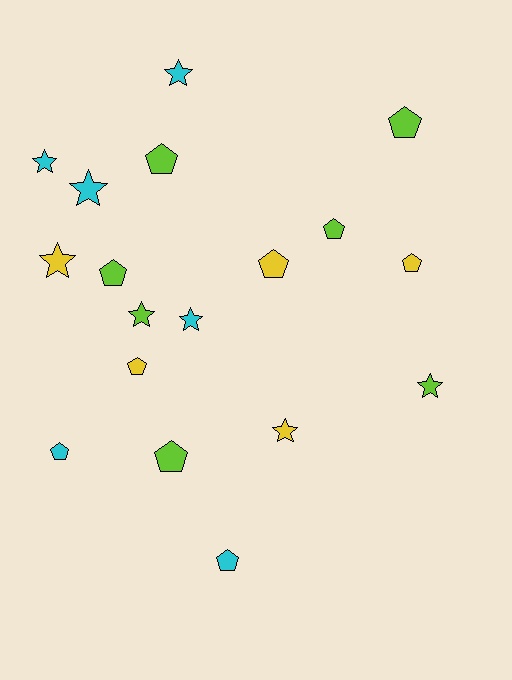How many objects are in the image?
There are 18 objects.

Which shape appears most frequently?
Pentagon, with 10 objects.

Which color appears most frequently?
Lime, with 7 objects.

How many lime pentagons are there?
There are 5 lime pentagons.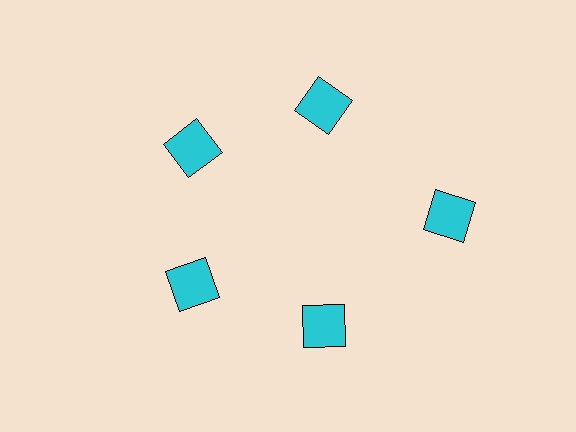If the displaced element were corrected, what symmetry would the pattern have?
It would have 5-fold rotational symmetry — the pattern would map onto itself every 72 degrees.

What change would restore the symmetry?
The symmetry would be restored by moving it inward, back onto the ring so that all 5 squares sit at equal angles and equal distance from the center.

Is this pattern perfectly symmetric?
No. The 5 cyan squares are arranged in a ring, but one element near the 3 o'clock position is pushed outward from the center, breaking the 5-fold rotational symmetry.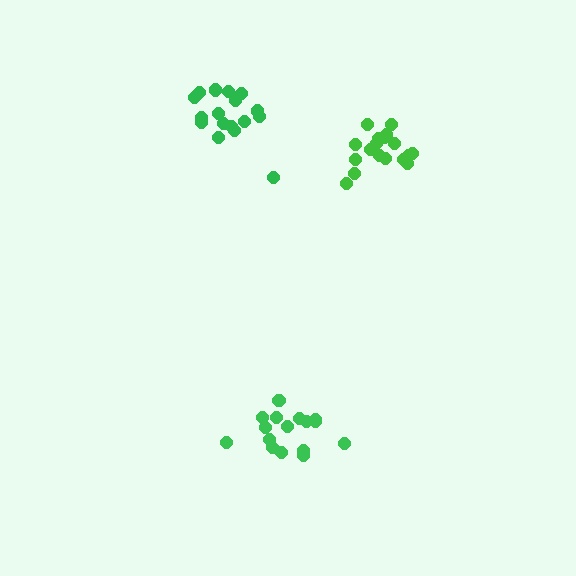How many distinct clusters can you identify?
There are 3 distinct clusters.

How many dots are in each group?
Group 1: 16 dots, Group 2: 18 dots, Group 3: 18 dots (52 total).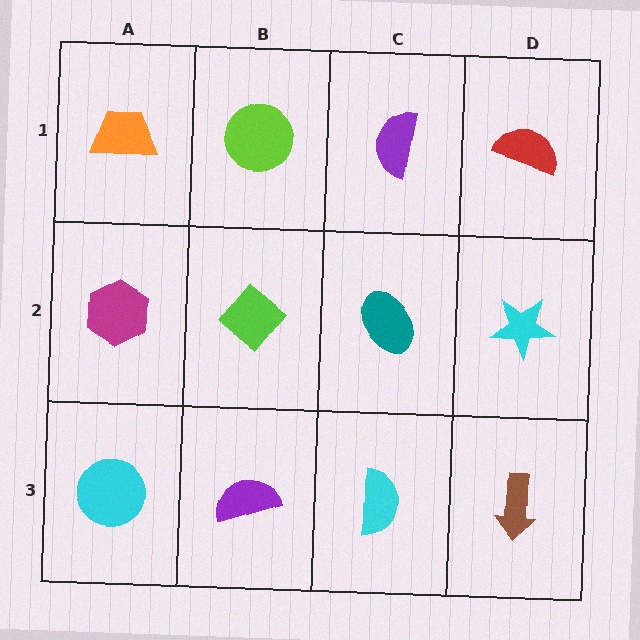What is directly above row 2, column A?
An orange trapezoid.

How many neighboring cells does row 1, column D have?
2.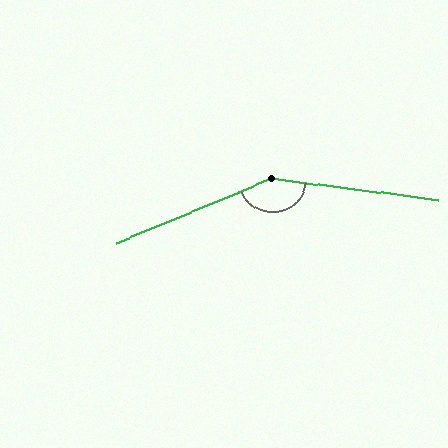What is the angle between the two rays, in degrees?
Approximately 150 degrees.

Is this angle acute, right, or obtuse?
It is obtuse.